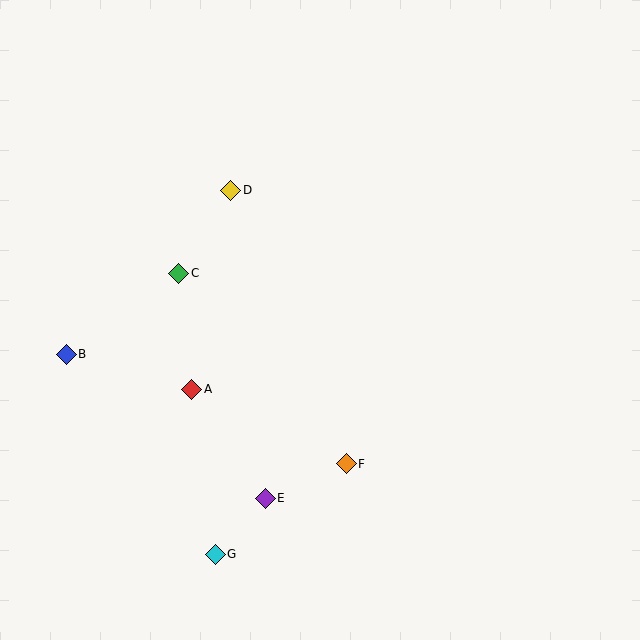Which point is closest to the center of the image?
Point A at (192, 389) is closest to the center.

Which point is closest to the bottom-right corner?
Point F is closest to the bottom-right corner.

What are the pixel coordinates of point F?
Point F is at (346, 464).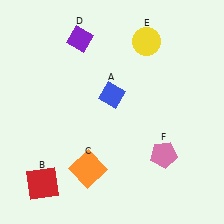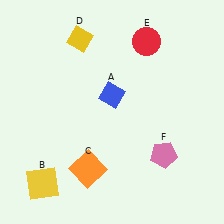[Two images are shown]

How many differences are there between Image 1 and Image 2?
There are 3 differences between the two images.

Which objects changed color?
B changed from red to yellow. D changed from purple to yellow. E changed from yellow to red.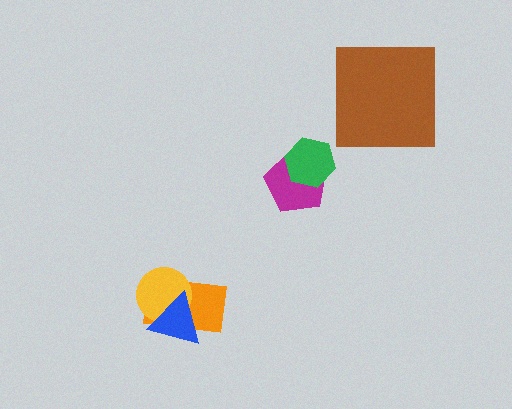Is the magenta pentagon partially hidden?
Yes, it is partially covered by another shape.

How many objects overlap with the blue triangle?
2 objects overlap with the blue triangle.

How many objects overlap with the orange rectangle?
2 objects overlap with the orange rectangle.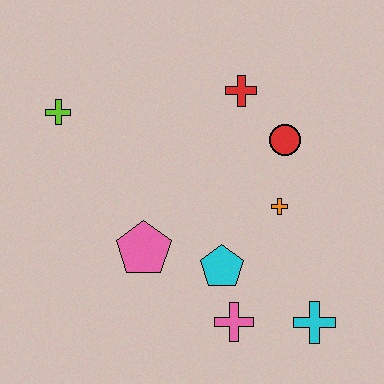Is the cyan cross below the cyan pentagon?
Yes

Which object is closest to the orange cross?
The red circle is closest to the orange cross.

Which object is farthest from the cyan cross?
The lime cross is farthest from the cyan cross.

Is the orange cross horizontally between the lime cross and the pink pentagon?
No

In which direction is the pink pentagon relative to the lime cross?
The pink pentagon is below the lime cross.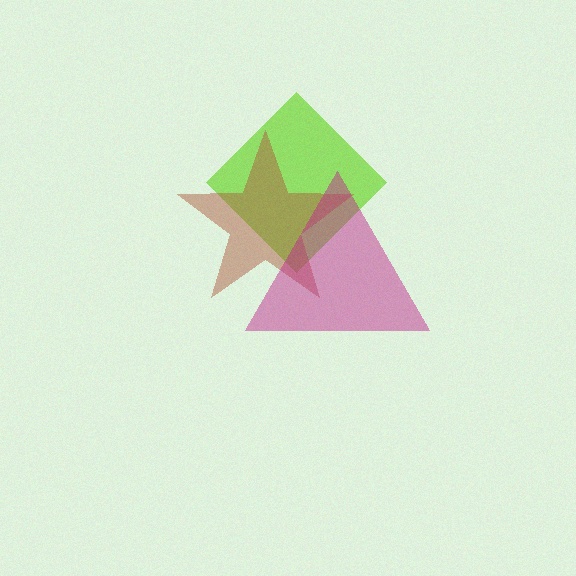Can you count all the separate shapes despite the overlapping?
Yes, there are 3 separate shapes.